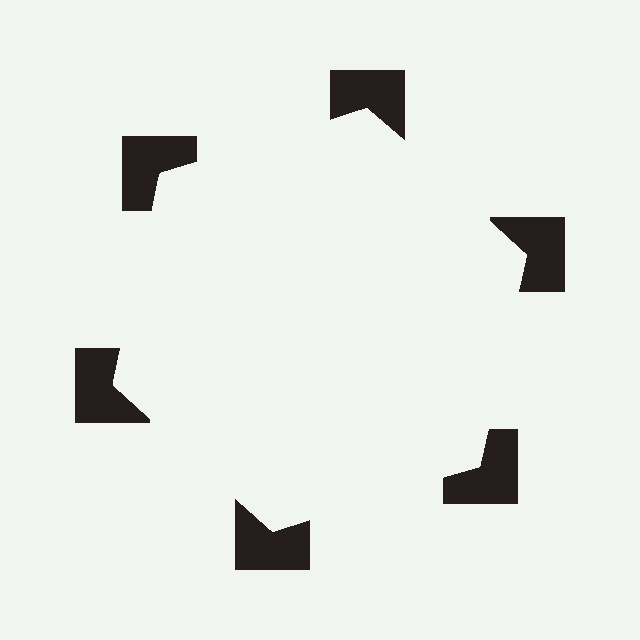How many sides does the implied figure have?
6 sides.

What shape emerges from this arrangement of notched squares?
An illusory hexagon — its edges are inferred from the aligned wedge cuts in the notched squares, not physically drawn.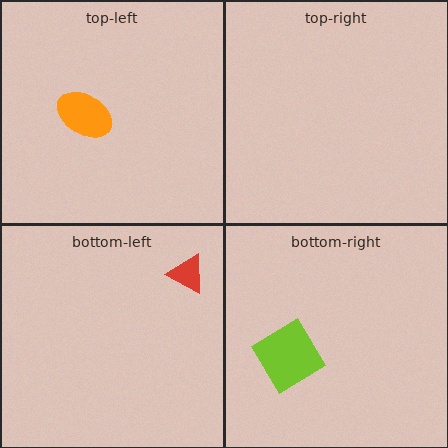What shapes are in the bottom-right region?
The lime diamond.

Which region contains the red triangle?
The bottom-left region.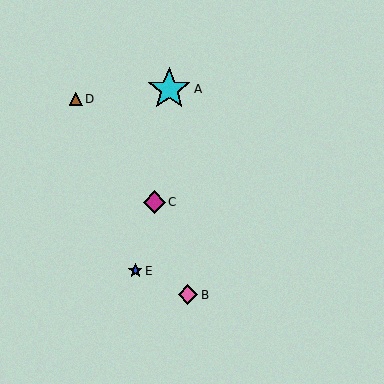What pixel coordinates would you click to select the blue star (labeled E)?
Click at (135, 271) to select the blue star E.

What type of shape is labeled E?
Shape E is a blue star.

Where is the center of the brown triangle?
The center of the brown triangle is at (76, 99).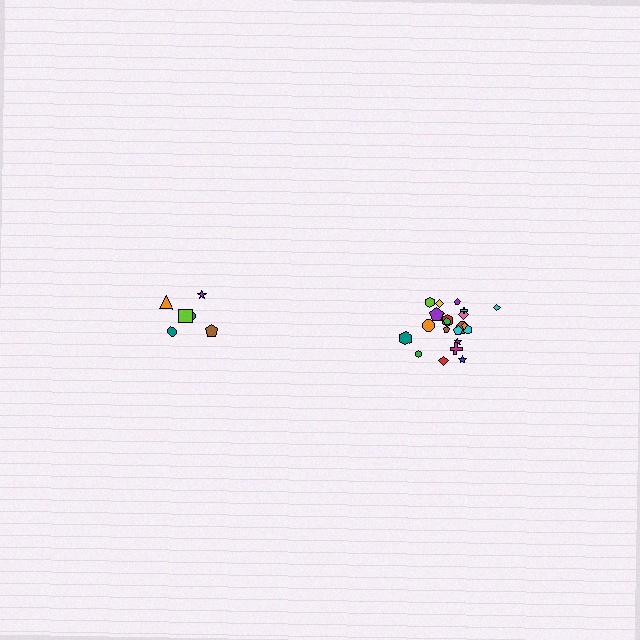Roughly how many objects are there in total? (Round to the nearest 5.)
Roughly 30 objects in total.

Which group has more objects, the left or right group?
The right group.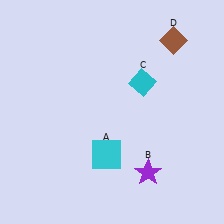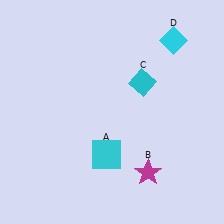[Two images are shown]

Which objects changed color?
B changed from purple to magenta. D changed from brown to cyan.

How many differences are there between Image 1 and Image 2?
There are 2 differences between the two images.